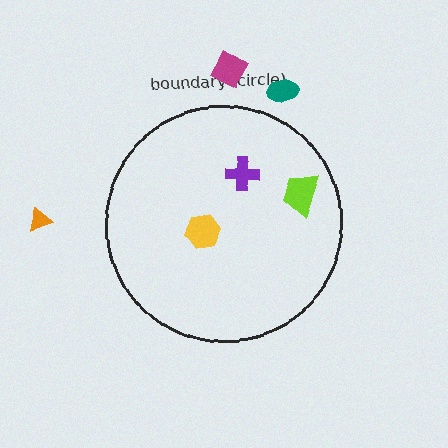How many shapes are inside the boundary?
3 inside, 3 outside.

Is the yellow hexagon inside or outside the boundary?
Inside.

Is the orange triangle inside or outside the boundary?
Outside.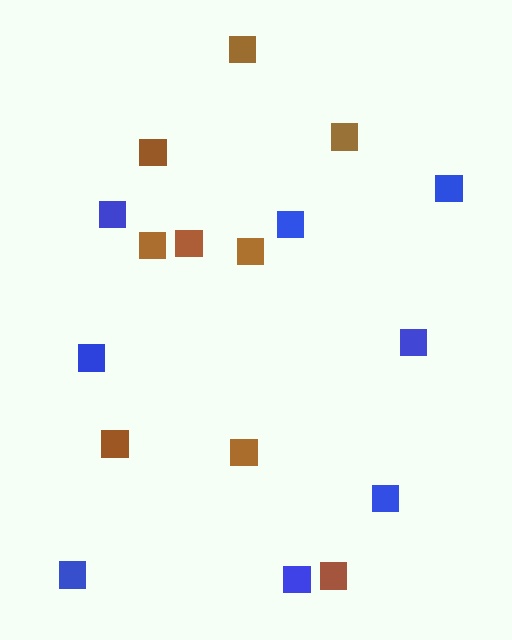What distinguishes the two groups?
There are 2 groups: one group of brown squares (9) and one group of blue squares (8).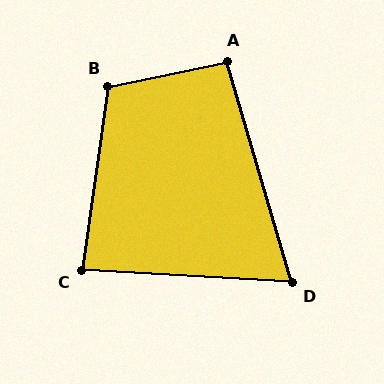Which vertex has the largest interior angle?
B, at approximately 110 degrees.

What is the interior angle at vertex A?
Approximately 95 degrees (approximately right).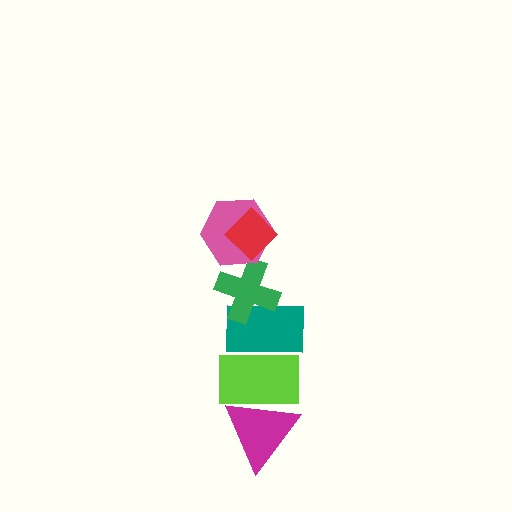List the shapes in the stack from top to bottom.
From top to bottom: the red diamond, the pink hexagon, the green cross, the teal rectangle, the lime rectangle, the magenta triangle.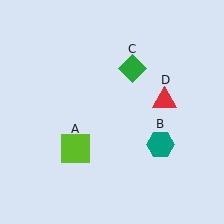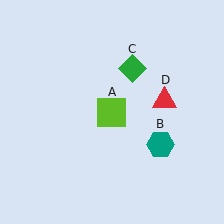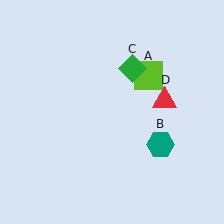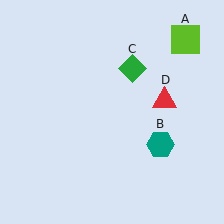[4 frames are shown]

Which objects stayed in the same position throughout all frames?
Teal hexagon (object B) and green diamond (object C) and red triangle (object D) remained stationary.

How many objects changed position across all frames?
1 object changed position: lime square (object A).